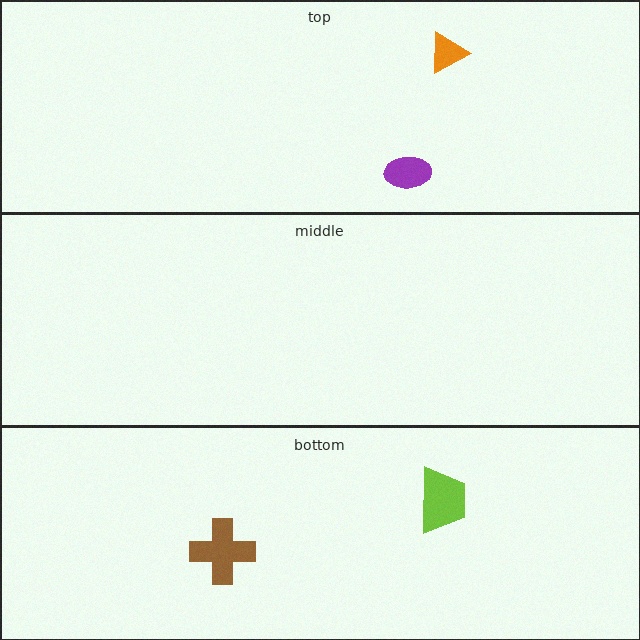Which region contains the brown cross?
The bottom region.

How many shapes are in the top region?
2.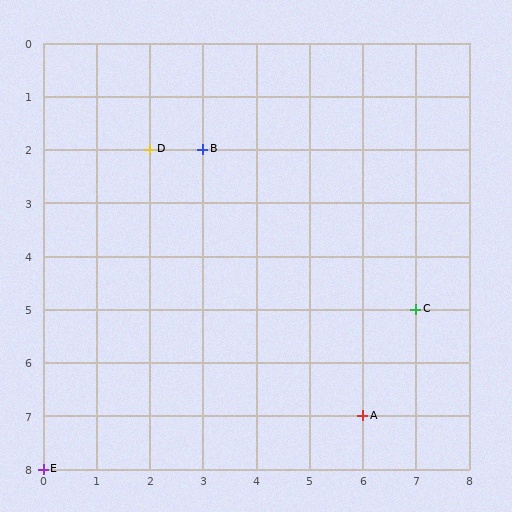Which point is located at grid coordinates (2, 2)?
Point D is at (2, 2).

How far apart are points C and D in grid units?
Points C and D are 5 columns and 3 rows apart (about 5.8 grid units diagonally).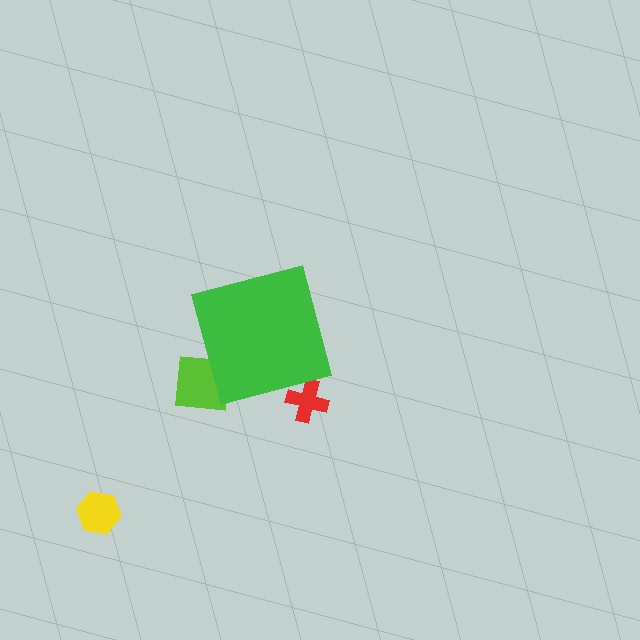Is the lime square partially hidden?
Yes, the lime square is partially hidden behind the green diamond.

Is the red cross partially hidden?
Yes, the red cross is partially hidden behind the green diamond.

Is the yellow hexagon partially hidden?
No, the yellow hexagon is fully visible.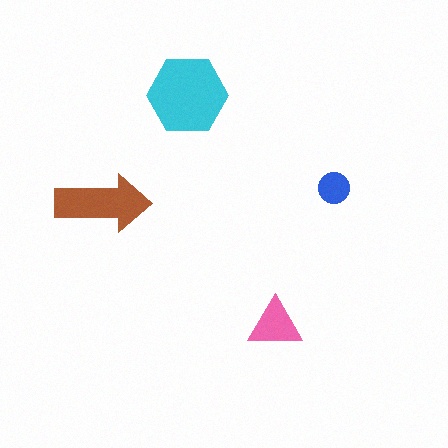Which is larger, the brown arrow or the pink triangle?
The brown arrow.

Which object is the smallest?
The blue circle.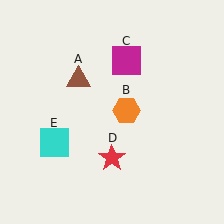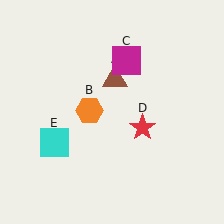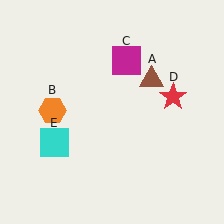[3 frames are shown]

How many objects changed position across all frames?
3 objects changed position: brown triangle (object A), orange hexagon (object B), red star (object D).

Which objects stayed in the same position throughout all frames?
Magenta square (object C) and cyan square (object E) remained stationary.